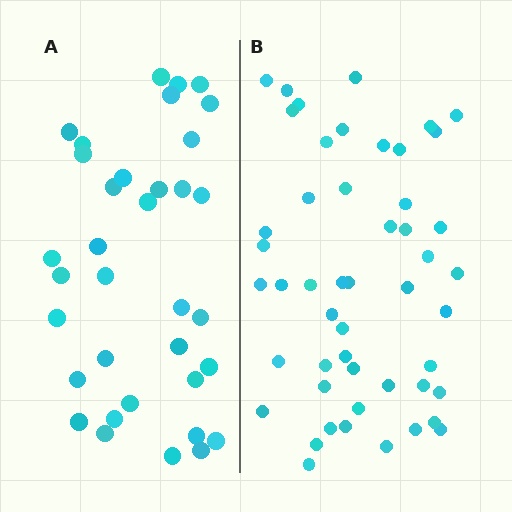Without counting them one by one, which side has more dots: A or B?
Region B (the right region) has more dots.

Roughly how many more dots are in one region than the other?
Region B has approximately 15 more dots than region A.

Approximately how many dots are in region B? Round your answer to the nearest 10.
About 50 dots.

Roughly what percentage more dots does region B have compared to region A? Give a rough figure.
About 45% more.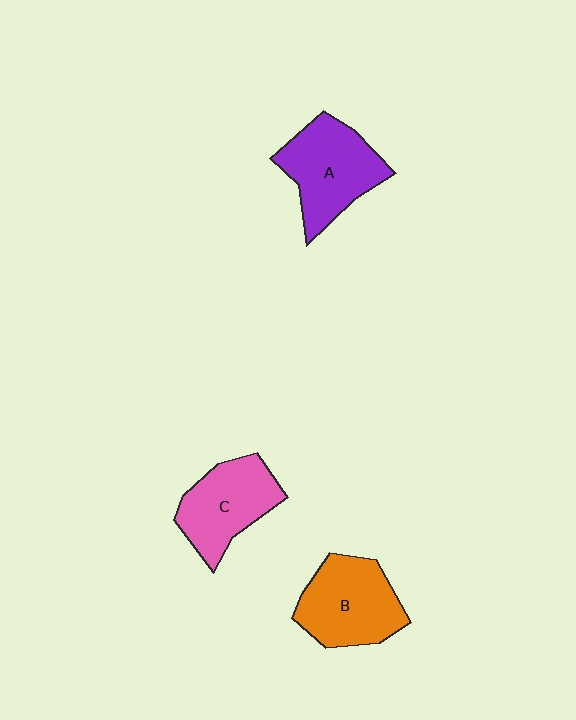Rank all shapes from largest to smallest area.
From largest to smallest: A (purple), B (orange), C (pink).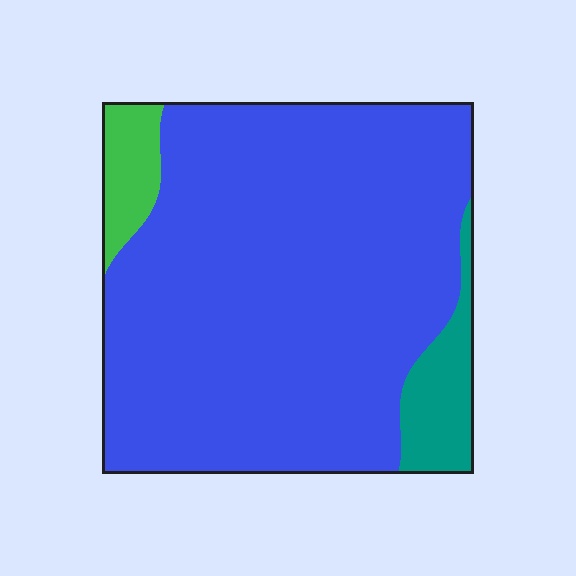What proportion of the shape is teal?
Teal takes up about one tenth (1/10) of the shape.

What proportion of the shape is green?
Green covers about 5% of the shape.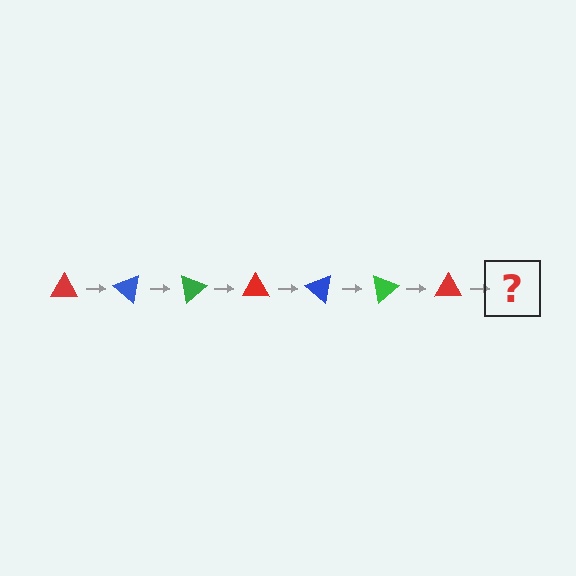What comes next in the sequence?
The next element should be a blue triangle, rotated 280 degrees from the start.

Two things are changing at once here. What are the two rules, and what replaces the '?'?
The two rules are that it rotates 40 degrees each step and the color cycles through red, blue, and green. The '?' should be a blue triangle, rotated 280 degrees from the start.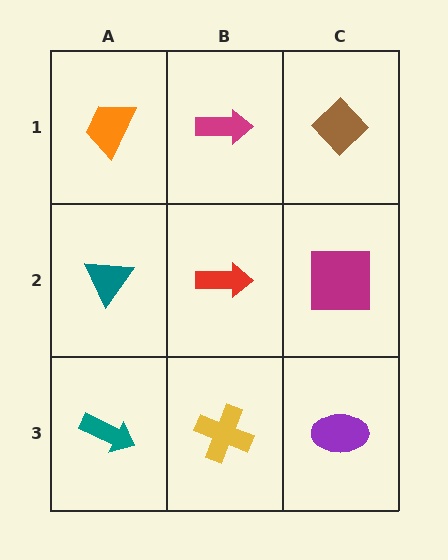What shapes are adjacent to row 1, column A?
A teal triangle (row 2, column A), a magenta arrow (row 1, column B).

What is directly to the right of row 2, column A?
A red arrow.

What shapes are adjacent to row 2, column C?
A brown diamond (row 1, column C), a purple ellipse (row 3, column C), a red arrow (row 2, column B).